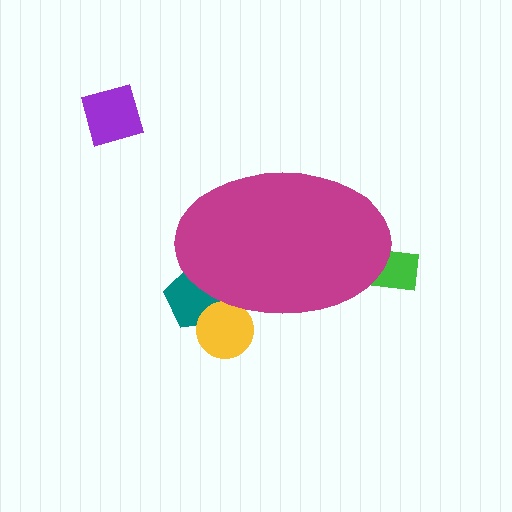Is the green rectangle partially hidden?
Yes, the green rectangle is partially hidden behind the magenta ellipse.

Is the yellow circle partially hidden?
Yes, the yellow circle is partially hidden behind the magenta ellipse.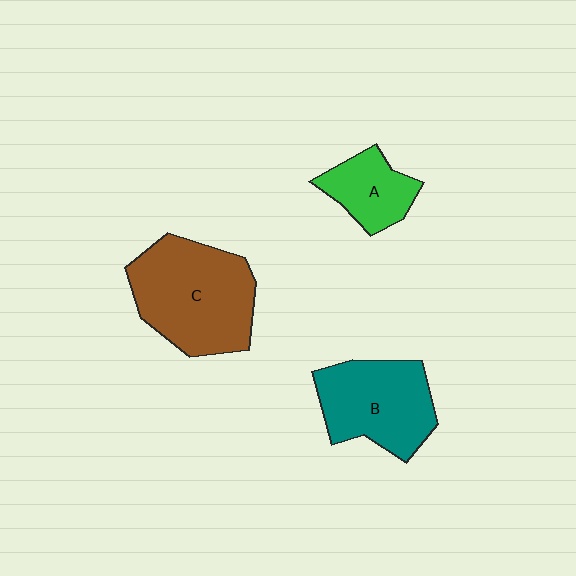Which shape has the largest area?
Shape C (brown).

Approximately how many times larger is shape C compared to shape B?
Approximately 1.3 times.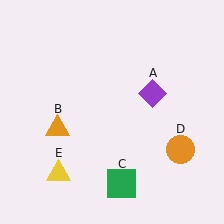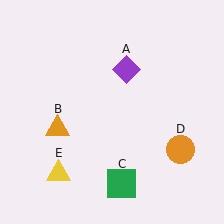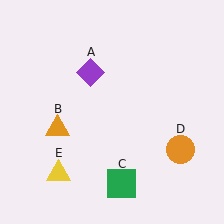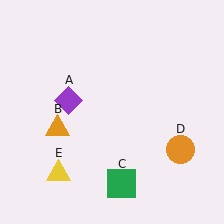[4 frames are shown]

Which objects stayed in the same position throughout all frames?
Orange triangle (object B) and green square (object C) and orange circle (object D) and yellow triangle (object E) remained stationary.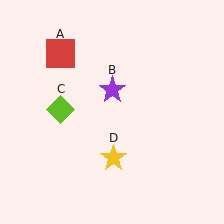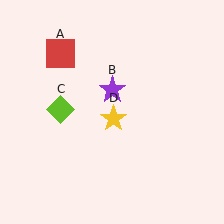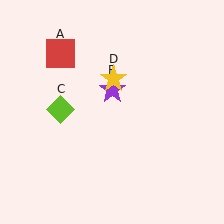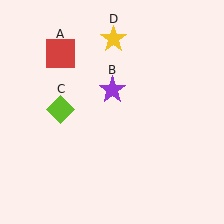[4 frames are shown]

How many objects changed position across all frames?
1 object changed position: yellow star (object D).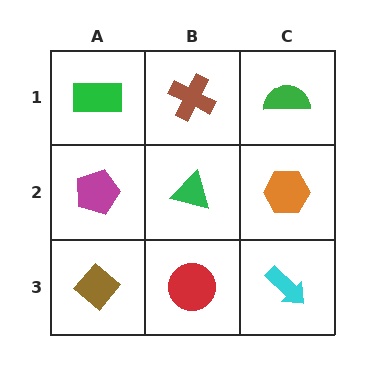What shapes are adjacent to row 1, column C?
An orange hexagon (row 2, column C), a brown cross (row 1, column B).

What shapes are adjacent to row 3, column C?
An orange hexagon (row 2, column C), a red circle (row 3, column B).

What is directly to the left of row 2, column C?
A green triangle.